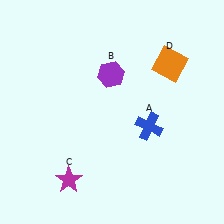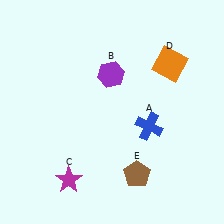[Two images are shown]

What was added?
A brown pentagon (E) was added in Image 2.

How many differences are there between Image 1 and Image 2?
There is 1 difference between the two images.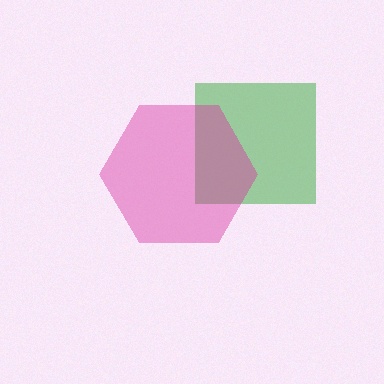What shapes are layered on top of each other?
The layered shapes are: a green square, a magenta hexagon.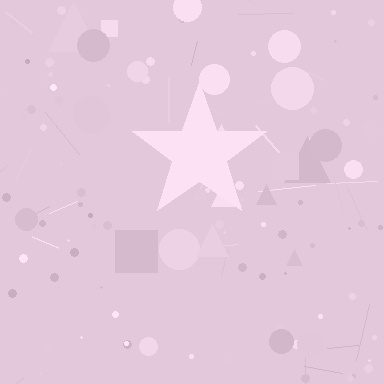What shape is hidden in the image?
A star is hidden in the image.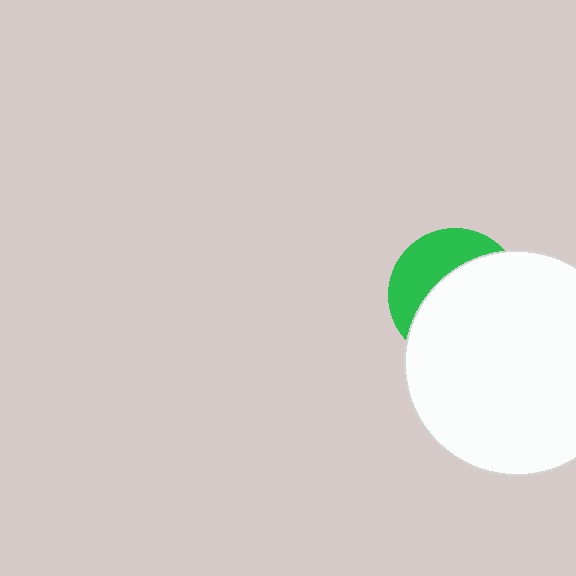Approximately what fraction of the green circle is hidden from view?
Roughly 63% of the green circle is hidden behind the white circle.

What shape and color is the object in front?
The object in front is a white circle.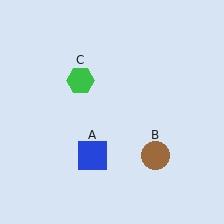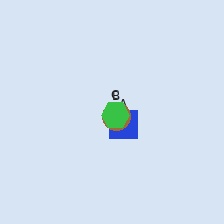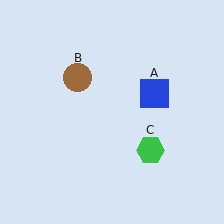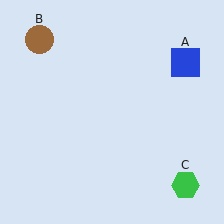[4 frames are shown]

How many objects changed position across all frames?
3 objects changed position: blue square (object A), brown circle (object B), green hexagon (object C).